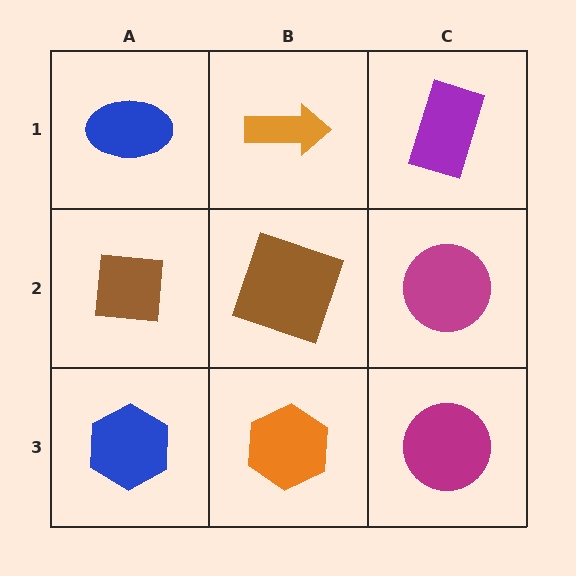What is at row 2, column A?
A brown square.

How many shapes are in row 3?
3 shapes.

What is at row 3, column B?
An orange hexagon.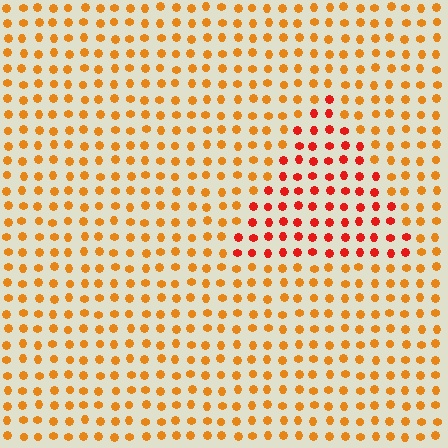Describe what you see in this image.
The image is filled with small orange elements in a uniform arrangement. A triangle-shaped region is visible where the elements are tinted to a slightly different hue, forming a subtle color boundary.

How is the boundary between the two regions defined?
The boundary is defined purely by a slight shift in hue (about 32 degrees). Spacing, size, and orientation are identical on both sides.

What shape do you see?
I see a triangle.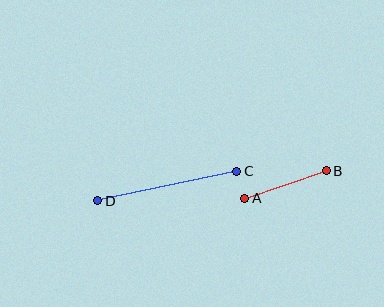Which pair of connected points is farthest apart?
Points C and D are farthest apart.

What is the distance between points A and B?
The distance is approximately 86 pixels.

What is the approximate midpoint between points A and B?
The midpoint is at approximately (285, 184) pixels.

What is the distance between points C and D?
The distance is approximately 142 pixels.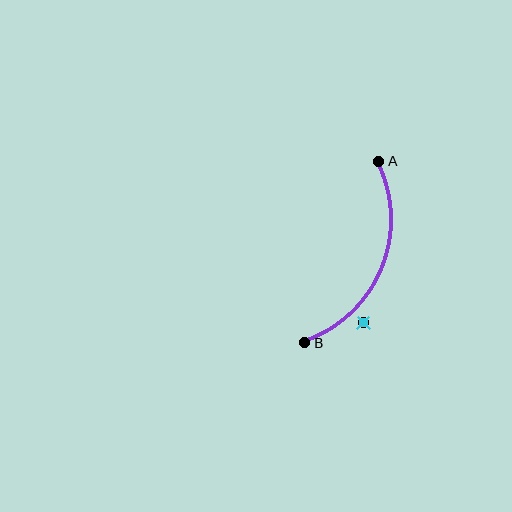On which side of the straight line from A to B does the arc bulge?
The arc bulges to the right of the straight line connecting A and B.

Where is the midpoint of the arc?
The arc midpoint is the point on the curve farthest from the straight line joining A and B. It sits to the right of that line.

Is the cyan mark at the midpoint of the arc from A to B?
No — the cyan mark does not lie on the arc at all. It sits slightly outside the curve.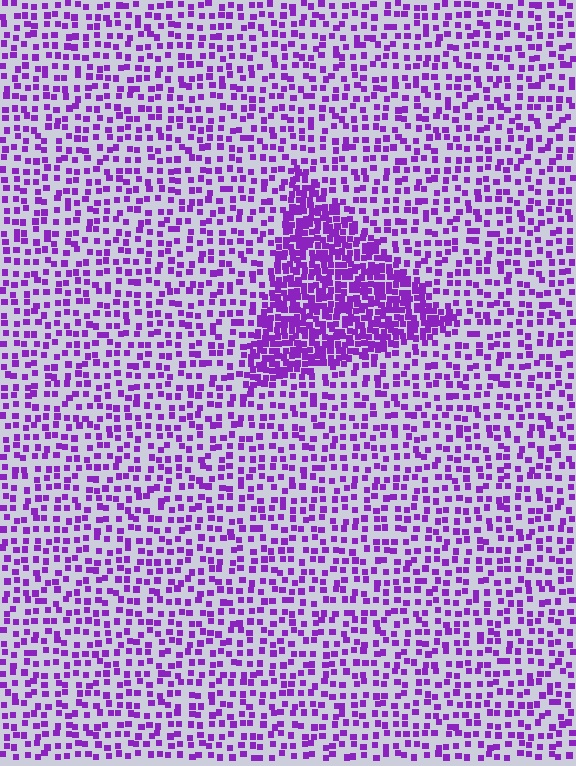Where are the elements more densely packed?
The elements are more densely packed inside the triangle boundary.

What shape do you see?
I see a triangle.